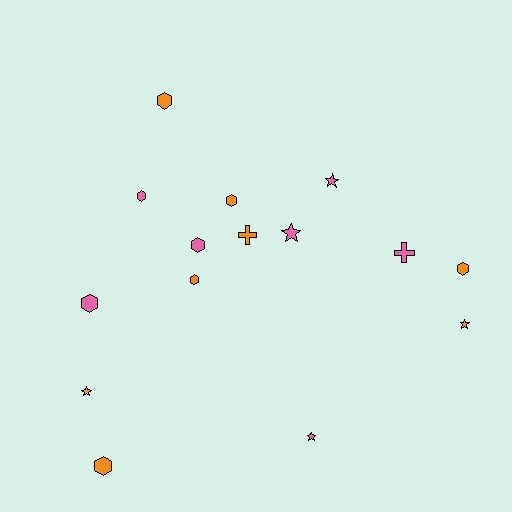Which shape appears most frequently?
Hexagon, with 8 objects.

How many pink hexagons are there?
There are 3 pink hexagons.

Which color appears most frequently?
Orange, with 8 objects.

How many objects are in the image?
There are 15 objects.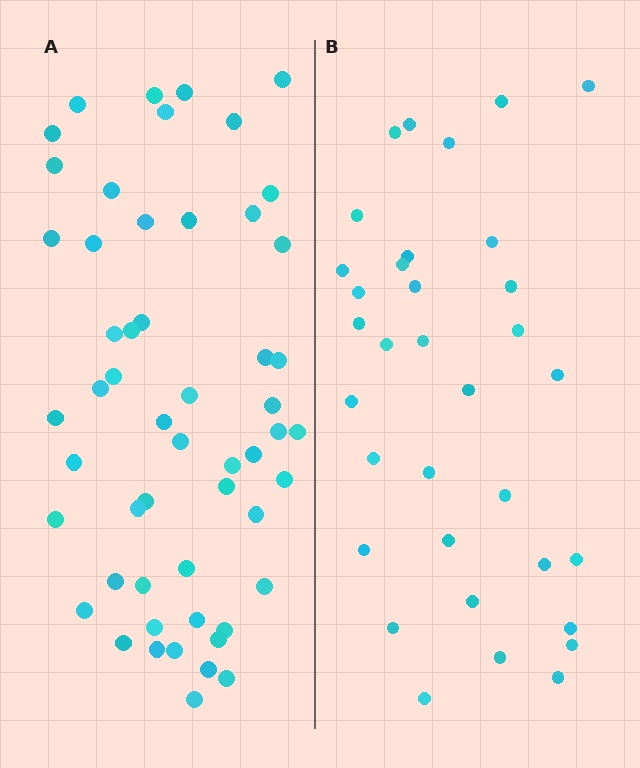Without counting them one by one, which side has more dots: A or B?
Region A (the left region) has more dots.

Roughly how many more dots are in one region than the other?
Region A has approximately 20 more dots than region B.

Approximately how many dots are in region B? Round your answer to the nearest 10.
About 30 dots. (The exact count is 34, which rounds to 30.)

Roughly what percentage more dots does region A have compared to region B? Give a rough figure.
About 60% more.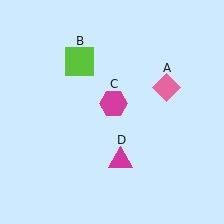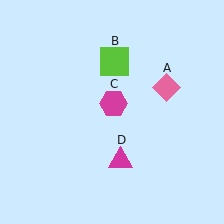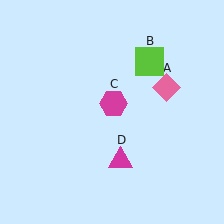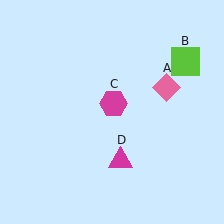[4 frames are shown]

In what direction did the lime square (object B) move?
The lime square (object B) moved right.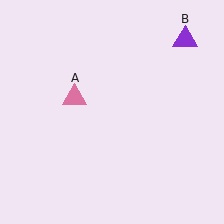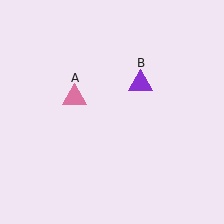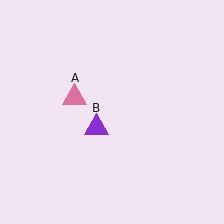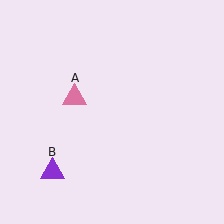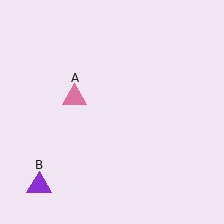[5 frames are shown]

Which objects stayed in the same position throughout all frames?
Pink triangle (object A) remained stationary.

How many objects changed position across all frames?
1 object changed position: purple triangle (object B).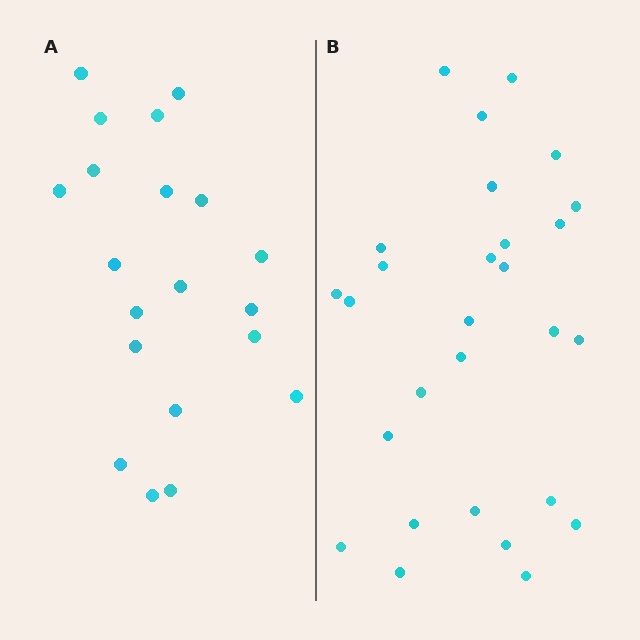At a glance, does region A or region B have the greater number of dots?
Region B (the right region) has more dots.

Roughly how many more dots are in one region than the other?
Region B has roughly 8 or so more dots than region A.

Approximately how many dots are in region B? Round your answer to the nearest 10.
About 30 dots. (The exact count is 28, which rounds to 30.)